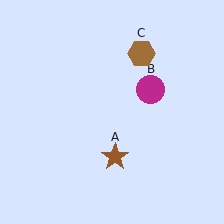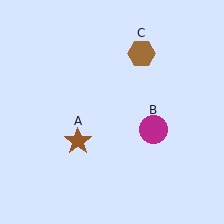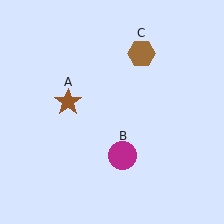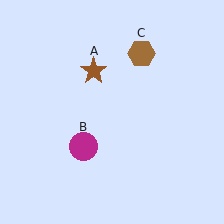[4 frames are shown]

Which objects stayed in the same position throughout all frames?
Brown hexagon (object C) remained stationary.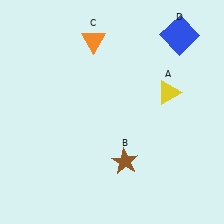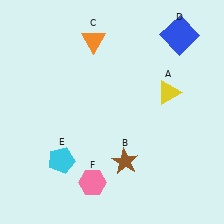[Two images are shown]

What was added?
A cyan pentagon (E), a pink hexagon (F) were added in Image 2.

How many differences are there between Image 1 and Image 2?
There are 2 differences between the two images.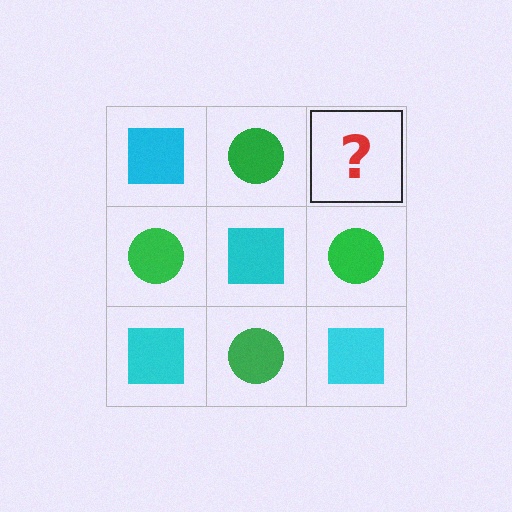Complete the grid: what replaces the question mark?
The question mark should be replaced with a cyan square.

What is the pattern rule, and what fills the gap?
The rule is that it alternates cyan square and green circle in a checkerboard pattern. The gap should be filled with a cyan square.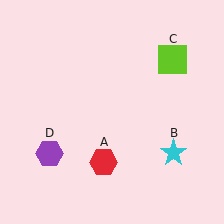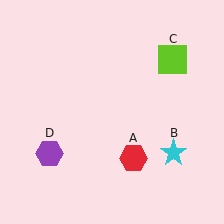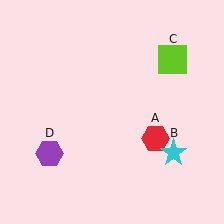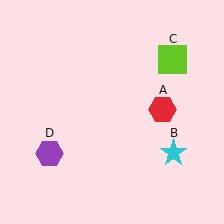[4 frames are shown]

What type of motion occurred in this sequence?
The red hexagon (object A) rotated counterclockwise around the center of the scene.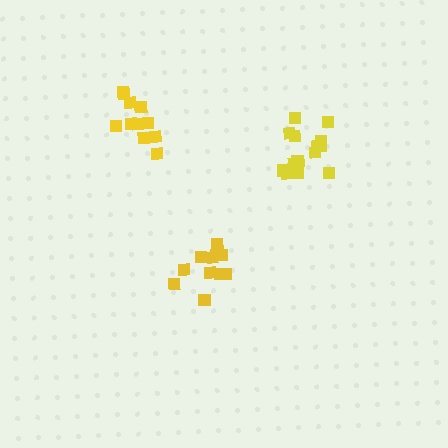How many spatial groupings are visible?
There are 3 spatial groupings.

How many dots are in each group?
Group 1: 12 dots, Group 2: 11 dots, Group 3: 15 dots (38 total).